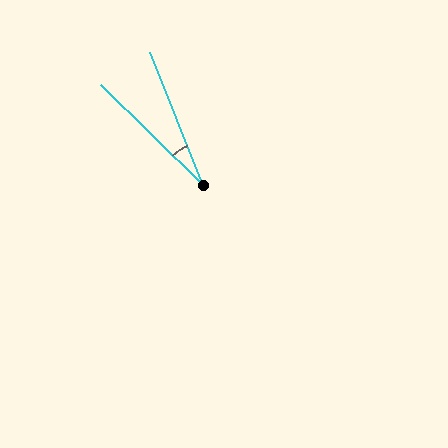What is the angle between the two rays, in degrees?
Approximately 24 degrees.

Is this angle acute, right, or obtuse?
It is acute.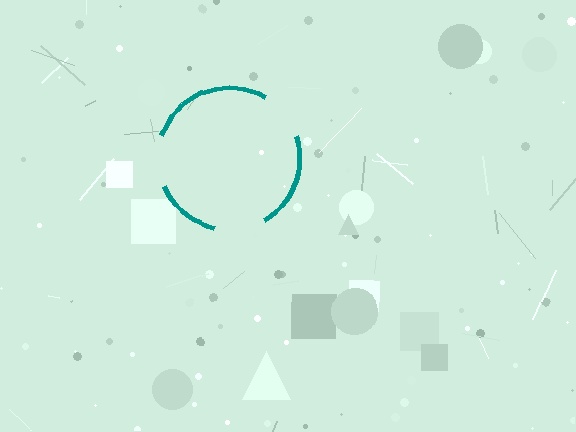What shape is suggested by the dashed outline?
The dashed outline suggests a circle.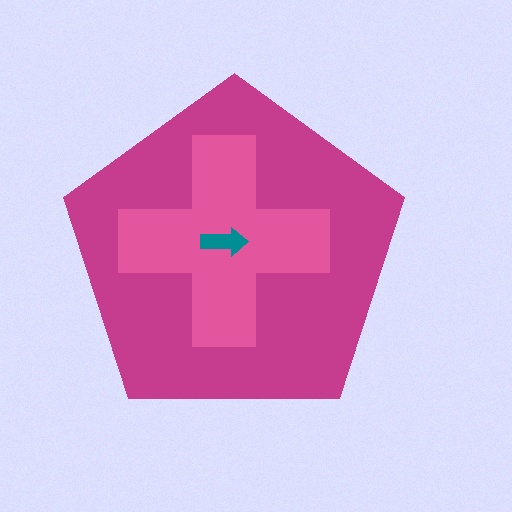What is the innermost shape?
The teal arrow.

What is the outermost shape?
The magenta pentagon.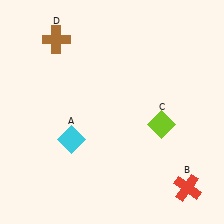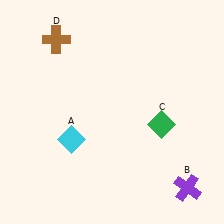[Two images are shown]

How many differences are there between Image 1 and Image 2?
There are 2 differences between the two images.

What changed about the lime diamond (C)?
In Image 1, C is lime. In Image 2, it changed to green.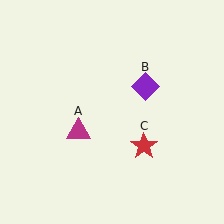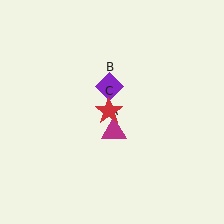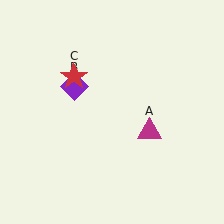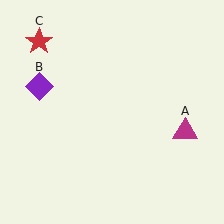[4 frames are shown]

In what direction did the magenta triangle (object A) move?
The magenta triangle (object A) moved right.